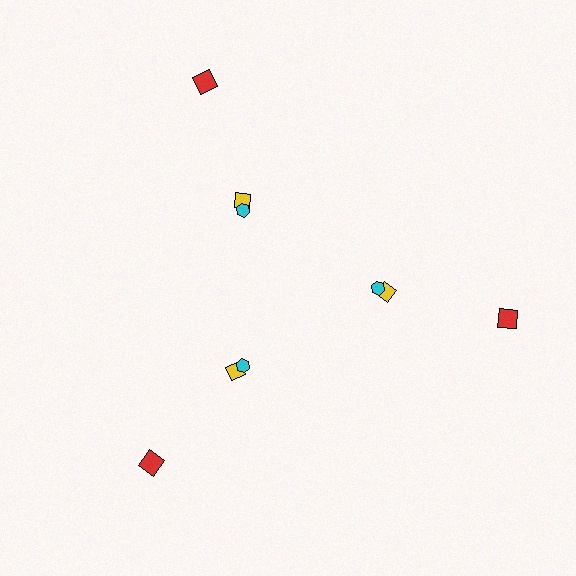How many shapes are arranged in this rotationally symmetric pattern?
There are 9 shapes, arranged in 3 groups of 3.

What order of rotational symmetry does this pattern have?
This pattern has 3-fold rotational symmetry.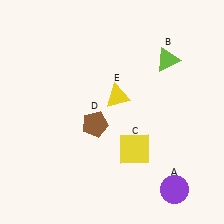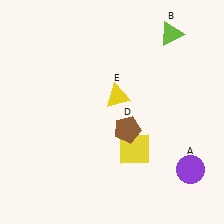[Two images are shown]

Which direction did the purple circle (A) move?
The purple circle (A) moved up.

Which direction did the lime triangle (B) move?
The lime triangle (B) moved up.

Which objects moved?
The objects that moved are: the purple circle (A), the lime triangle (B), the brown pentagon (D).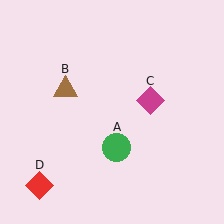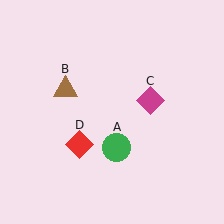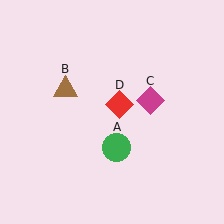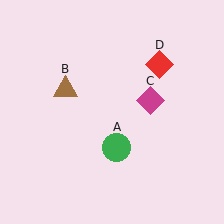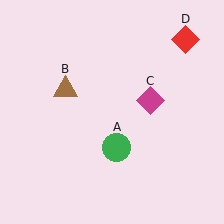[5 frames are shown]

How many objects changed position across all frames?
1 object changed position: red diamond (object D).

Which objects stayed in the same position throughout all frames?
Green circle (object A) and brown triangle (object B) and magenta diamond (object C) remained stationary.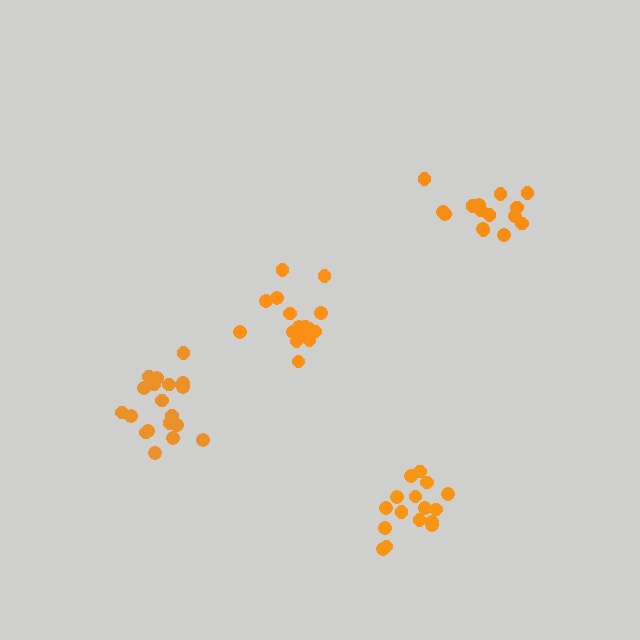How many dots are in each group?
Group 1: 16 dots, Group 2: 16 dots, Group 3: 19 dots, Group 4: 15 dots (66 total).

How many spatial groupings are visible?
There are 4 spatial groupings.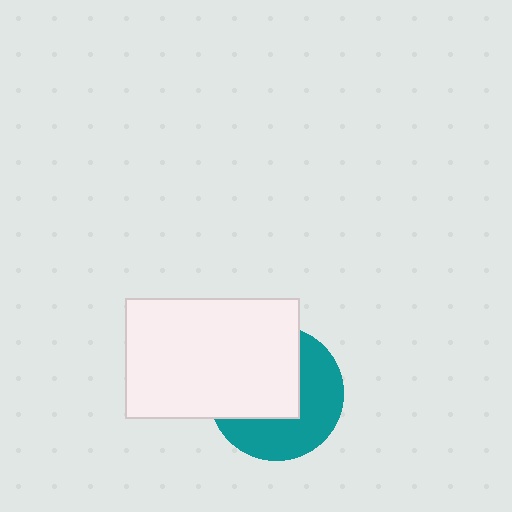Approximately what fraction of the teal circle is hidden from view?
Roughly 52% of the teal circle is hidden behind the white rectangle.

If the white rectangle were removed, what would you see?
You would see the complete teal circle.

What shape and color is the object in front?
The object in front is a white rectangle.